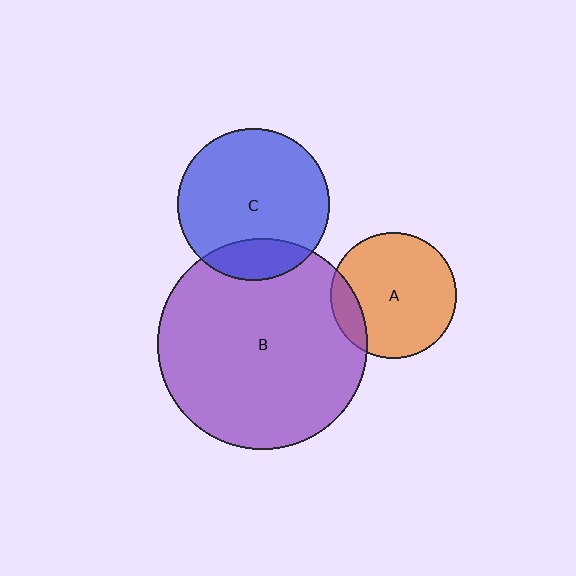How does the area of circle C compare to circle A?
Approximately 1.4 times.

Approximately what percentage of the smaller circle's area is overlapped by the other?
Approximately 15%.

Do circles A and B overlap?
Yes.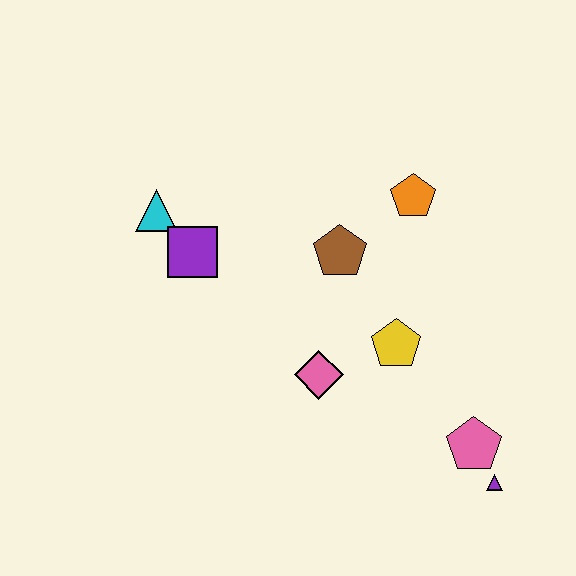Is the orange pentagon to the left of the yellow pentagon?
No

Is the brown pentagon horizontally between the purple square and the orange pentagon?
Yes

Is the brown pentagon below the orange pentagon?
Yes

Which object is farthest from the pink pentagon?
The cyan triangle is farthest from the pink pentagon.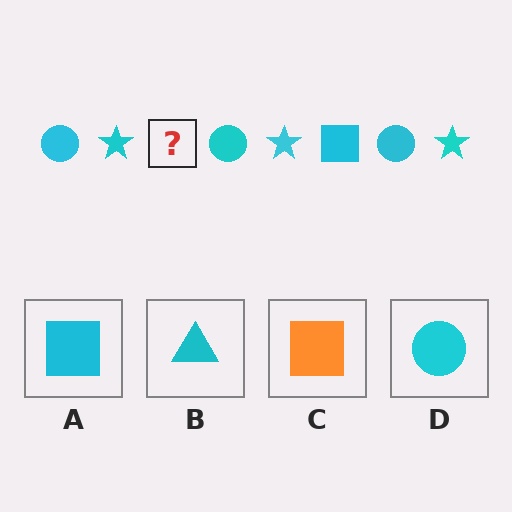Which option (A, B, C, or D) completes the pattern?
A.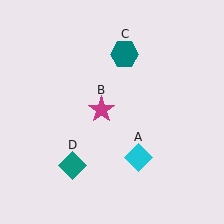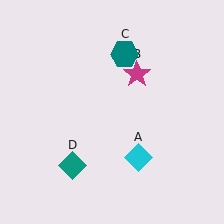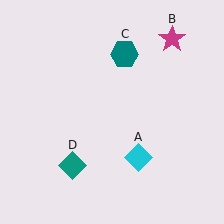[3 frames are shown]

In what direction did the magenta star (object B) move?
The magenta star (object B) moved up and to the right.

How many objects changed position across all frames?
1 object changed position: magenta star (object B).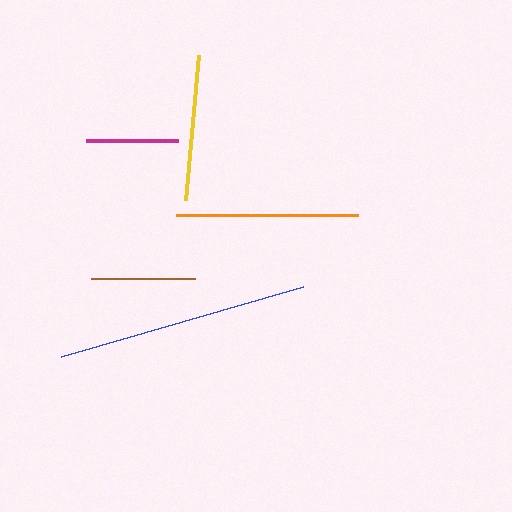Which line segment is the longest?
The blue line is the longest at approximately 252 pixels.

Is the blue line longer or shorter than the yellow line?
The blue line is longer than the yellow line.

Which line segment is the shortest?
The magenta line is the shortest at approximately 91 pixels.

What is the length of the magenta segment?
The magenta segment is approximately 91 pixels long.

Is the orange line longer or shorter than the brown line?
The orange line is longer than the brown line.